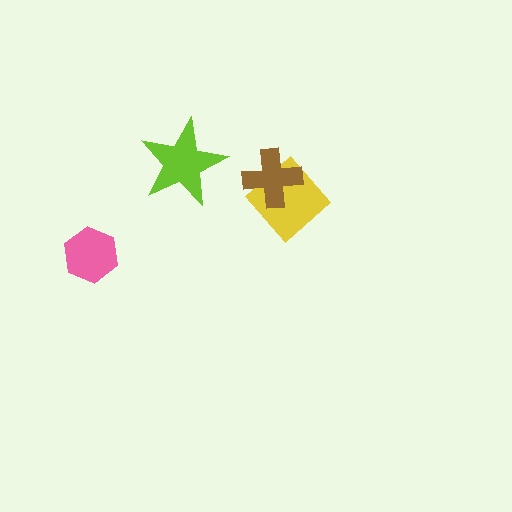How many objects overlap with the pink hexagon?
0 objects overlap with the pink hexagon.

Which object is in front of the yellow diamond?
The brown cross is in front of the yellow diamond.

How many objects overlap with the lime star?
0 objects overlap with the lime star.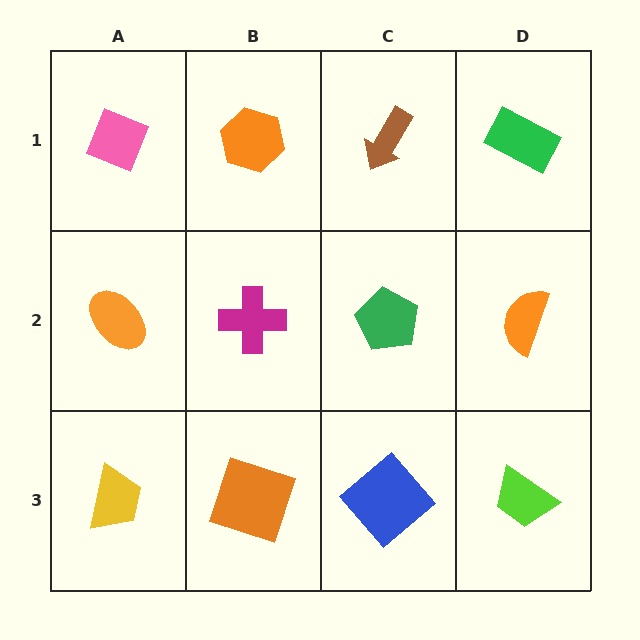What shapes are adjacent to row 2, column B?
An orange hexagon (row 1, column B), an orange square (row 3, column B), an orange ellipse (row 2, column A), a green pentagon (row 2, column C).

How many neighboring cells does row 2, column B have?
4.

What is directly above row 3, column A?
An orange ellipse.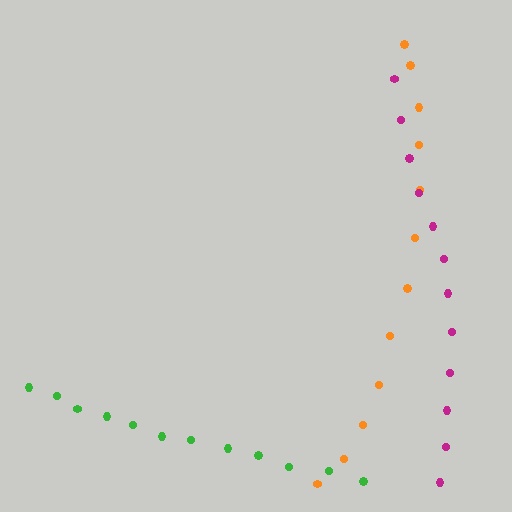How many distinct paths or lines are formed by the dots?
There are 3 distinct paths.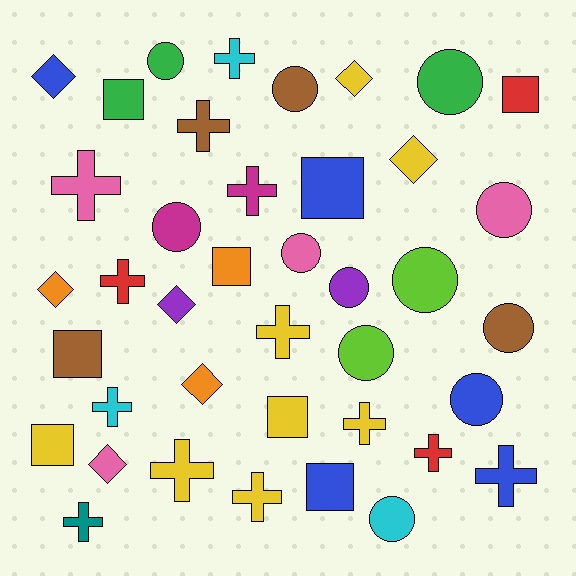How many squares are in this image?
There are 8 squares.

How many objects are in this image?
There are 40 objects.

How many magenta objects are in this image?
There are 2 magenta objects.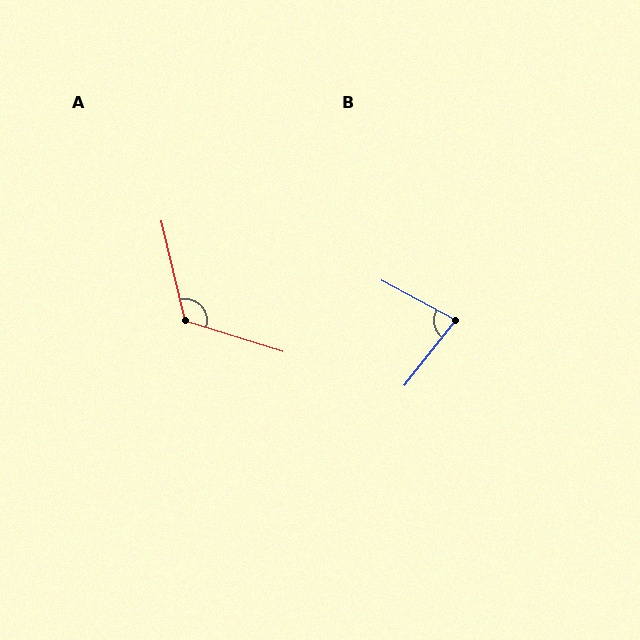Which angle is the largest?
A, at approximately 121 degrees.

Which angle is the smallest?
B, at approximately 80 degrees.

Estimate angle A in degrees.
Approximately 121 degrees.